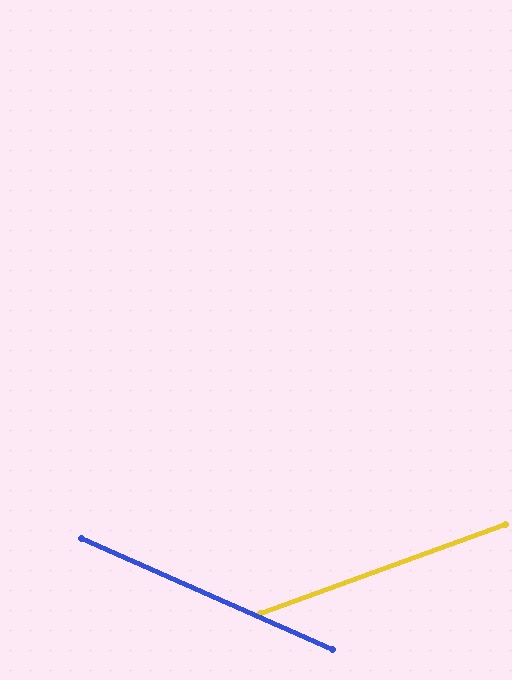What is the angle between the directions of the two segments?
Approximately 44 degrees.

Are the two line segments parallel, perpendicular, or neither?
Neither parallel nor perpendicular — they differ by about 44°.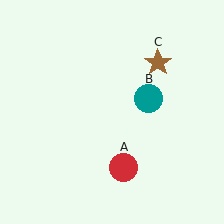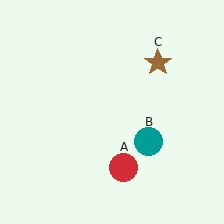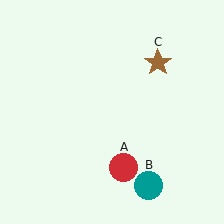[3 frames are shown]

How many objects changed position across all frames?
1 object changed position: teal circle (object B).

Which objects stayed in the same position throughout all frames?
Red circle (object A) and brown star (object C) remained stationary.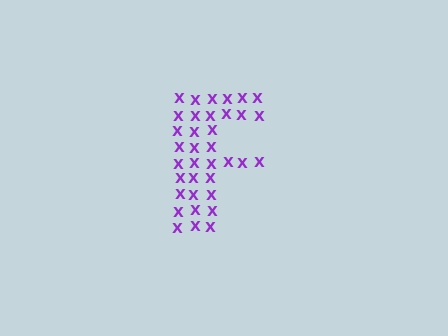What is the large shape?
The large shape is the letter F.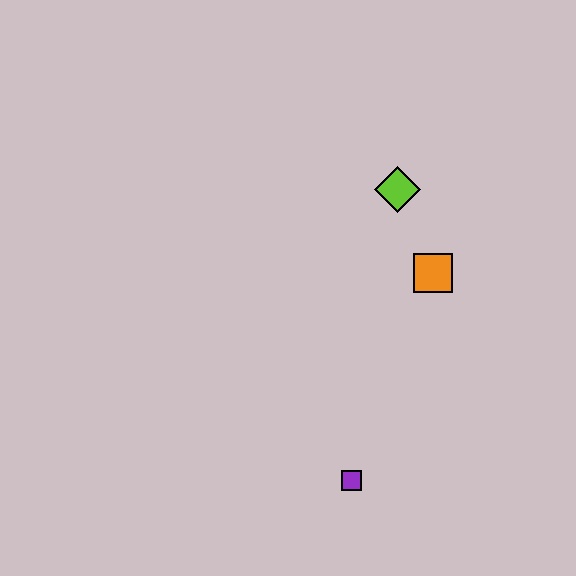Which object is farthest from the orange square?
The purple square is farthest from the orange square.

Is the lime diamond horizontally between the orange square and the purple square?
Yes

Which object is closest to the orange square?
The lime diamond is closest to the orange square.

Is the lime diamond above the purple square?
Yes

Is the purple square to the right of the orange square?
No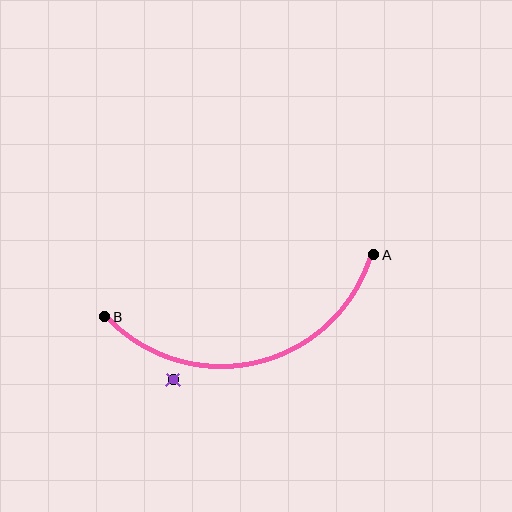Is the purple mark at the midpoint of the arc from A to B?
No — the purple mark does not lie on the arc at all. It sits slightly outside the curve.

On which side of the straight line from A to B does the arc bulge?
The arc bulges below the straight line connecting A and B.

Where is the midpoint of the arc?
The arc midpoint is the point on the curve farthest from the straight line joining A and B. It sits below that line.